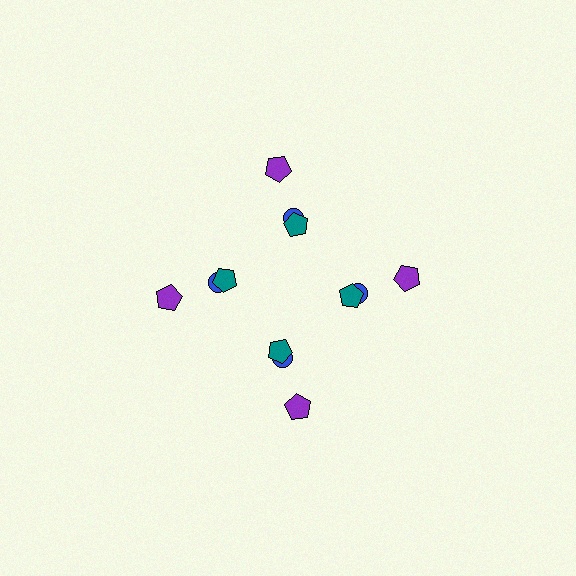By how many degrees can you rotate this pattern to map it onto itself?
The pattern maps onto itself every 90 degrees of rotation.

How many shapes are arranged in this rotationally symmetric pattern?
There are 12 shapes, arranged in 4 groups of 3.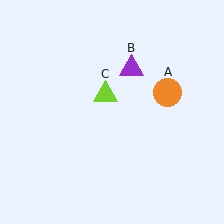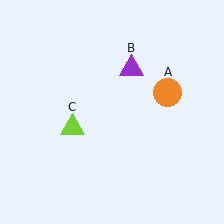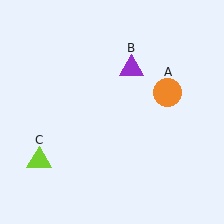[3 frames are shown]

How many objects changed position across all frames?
1 object changed position: lime triangle (object C).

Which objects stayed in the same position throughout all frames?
Orange circle (object A) and purple triangle (object B) remained stationary.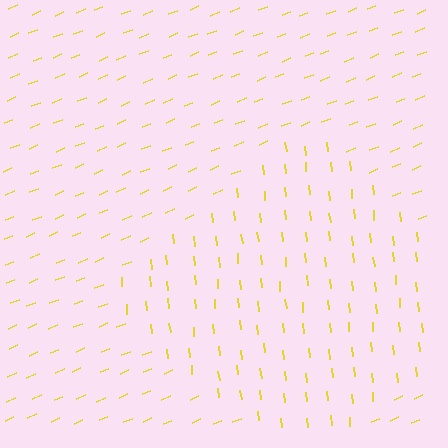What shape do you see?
I see a diamond.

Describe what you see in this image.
The image is filled with small yellow line segments. A diamond region in the image has lines oriented differently from the surrounding lines, creating a visible texture boundary.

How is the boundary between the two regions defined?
The boundary is defined purely by a change in line orientation (approximately 73 degrees difference). All lines are the same color and thickness.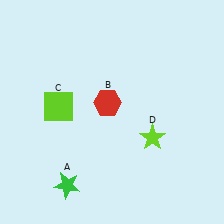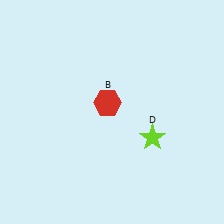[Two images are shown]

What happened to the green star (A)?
The green star (A) was removed in Image 2. It was in the bottom-left area of Image 1.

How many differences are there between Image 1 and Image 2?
There are 2 differences between the two images.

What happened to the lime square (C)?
The lime square (C) was removed in Image 2. It was in the top-left area of Image 1.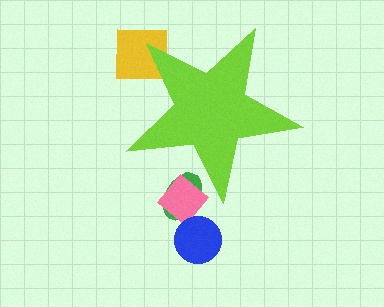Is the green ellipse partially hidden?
Yes, the green ellipse is partially hidden behind the lime star.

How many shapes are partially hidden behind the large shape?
3 shapes are partially hidden.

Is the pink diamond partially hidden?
Yes, the pink diamond is partially hidden behind the lime star.